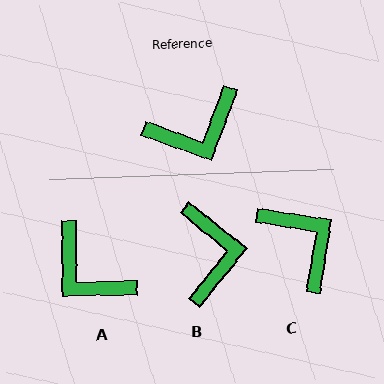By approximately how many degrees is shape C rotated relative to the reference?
Approximately 101 degrees counter-clockwise.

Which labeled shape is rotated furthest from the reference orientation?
C, about 101 degrees away.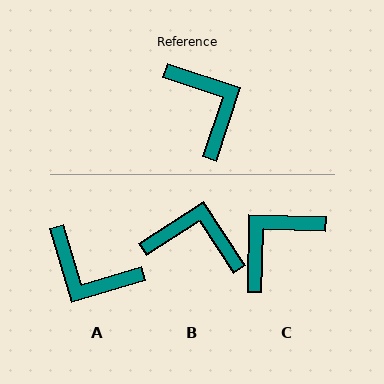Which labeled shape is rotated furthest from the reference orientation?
A, about 145 degrees away.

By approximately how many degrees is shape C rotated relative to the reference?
Approximately 107 degrees counter-clockwise.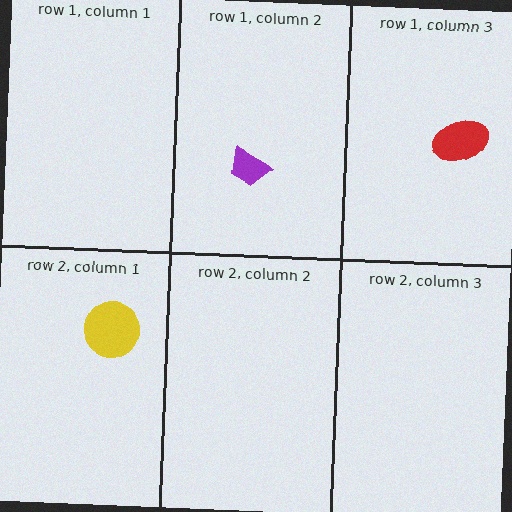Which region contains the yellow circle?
The row 2, column 1 region.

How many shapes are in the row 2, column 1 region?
1.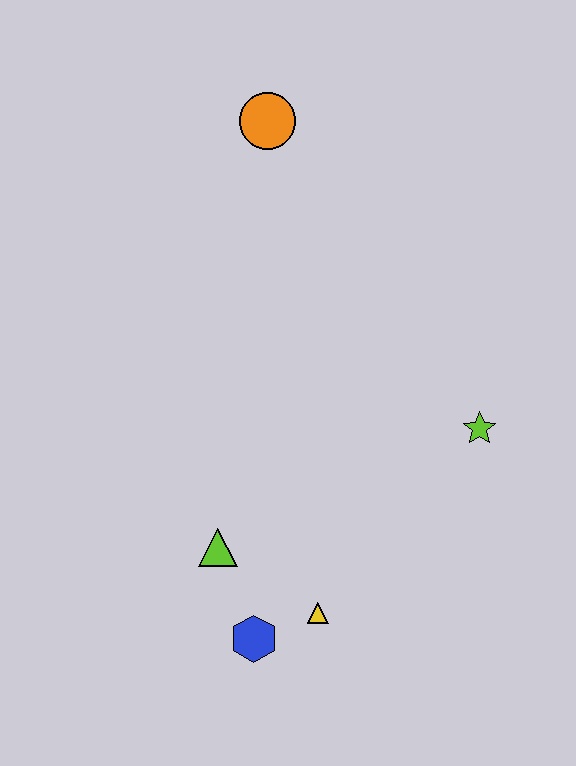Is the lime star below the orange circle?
Yes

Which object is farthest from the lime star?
The orange circle is farthest from the lime star.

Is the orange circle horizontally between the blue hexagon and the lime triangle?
No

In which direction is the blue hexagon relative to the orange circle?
The blue hexagon is below the orange circle.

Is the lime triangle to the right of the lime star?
No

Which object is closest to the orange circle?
The lime star is closest to the orange circle.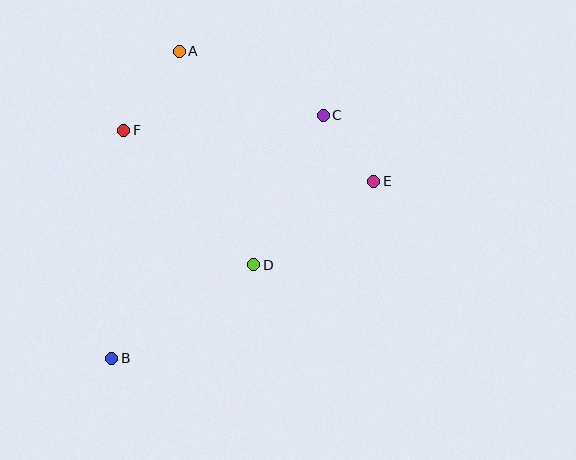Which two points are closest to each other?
Points C and E are closest to each other.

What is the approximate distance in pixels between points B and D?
The distance between B and D is approximately 170 pixels.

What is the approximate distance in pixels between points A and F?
The distance between A and F is approximately 96 pixels.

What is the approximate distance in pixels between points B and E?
The distance between B and E is approximately 316 pixels.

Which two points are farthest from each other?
Points B and C are farthest from each other.